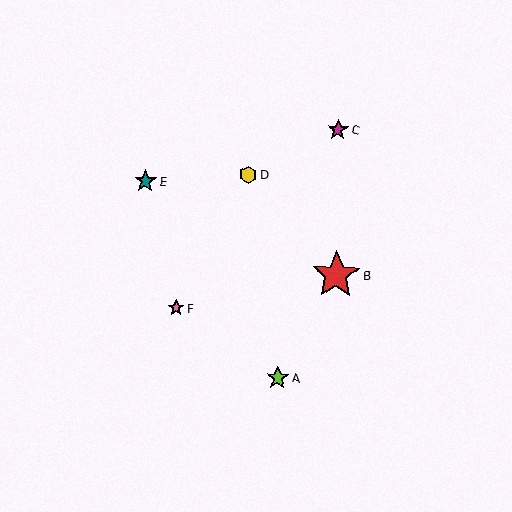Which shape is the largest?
The red star (labeled B) is the largest.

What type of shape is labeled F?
Shape F is a pink star.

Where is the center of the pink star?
The center of the pink star is at (176, 308).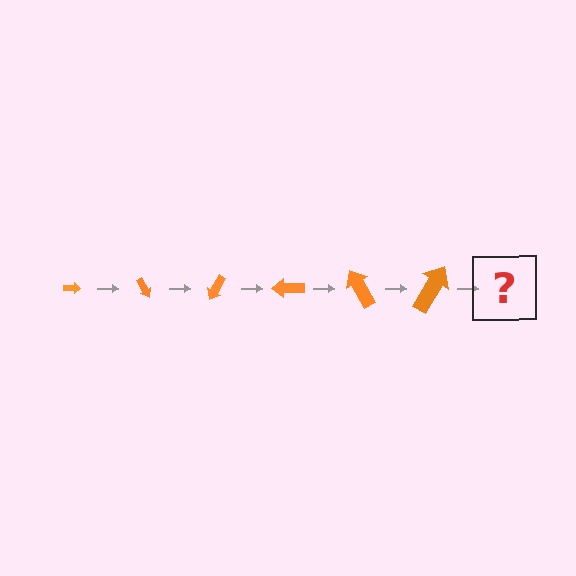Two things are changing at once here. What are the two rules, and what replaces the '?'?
The two rules are that the arrow grows larger each step and it rotates 60 degrees each step. The '?' should be an arrow, larger than the previous one and rotated 360 degrees from the start.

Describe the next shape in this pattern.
It should be an arrow, larger than the previous one and rotated 360 degrees from the start.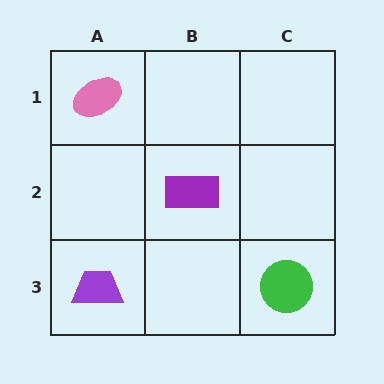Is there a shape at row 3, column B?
No, that cell is empty.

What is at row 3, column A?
A purple trapezoid.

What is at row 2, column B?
A purple rectangle.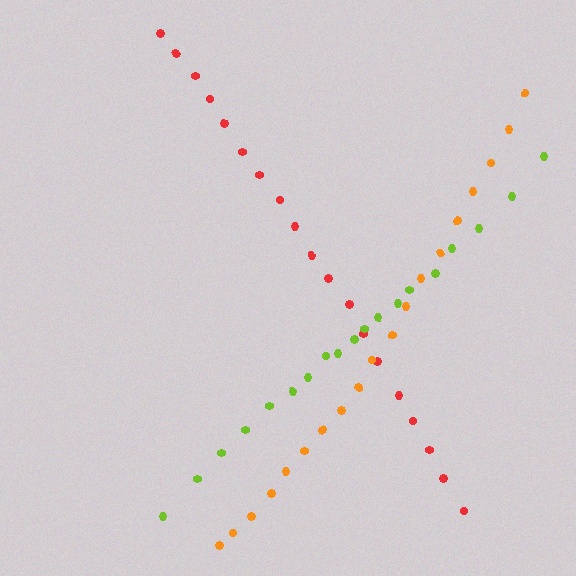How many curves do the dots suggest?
There are 3 distinct paths.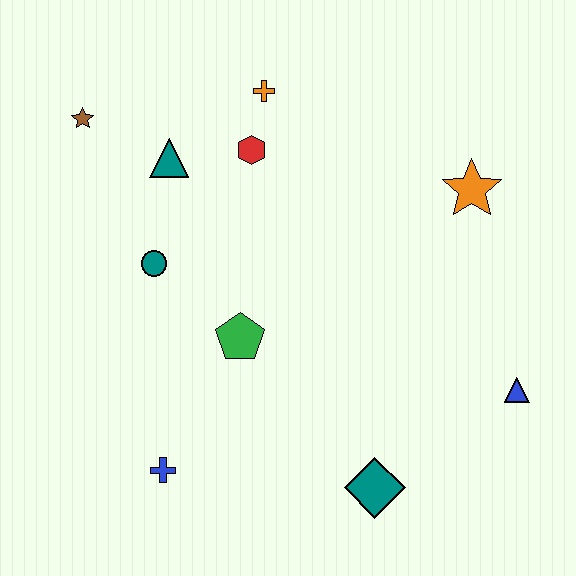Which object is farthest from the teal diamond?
The brown star is farthest from the teal diamond.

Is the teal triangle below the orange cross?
Yes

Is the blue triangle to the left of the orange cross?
No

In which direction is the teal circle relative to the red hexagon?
The teal circle is below the red hexagon.